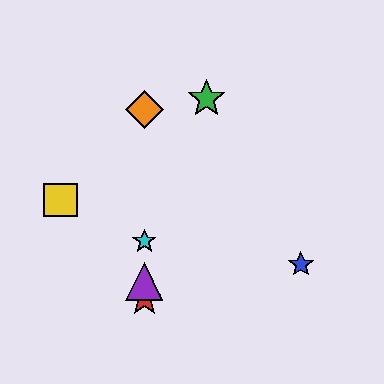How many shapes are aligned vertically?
4 shapes (the red star, the purple triangle, the orange diamond, the cyan star) are aligned vertically.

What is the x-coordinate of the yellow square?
The yellow square is at x≈61.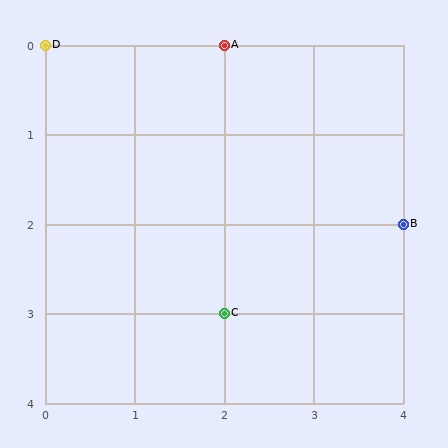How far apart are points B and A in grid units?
Points B and A are 2 columns and 2 rows apart (about 2.8 grid units diagonally).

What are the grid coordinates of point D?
Point D is at grid coordinates (0, 0).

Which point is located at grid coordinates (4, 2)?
Point B is at (4, 2).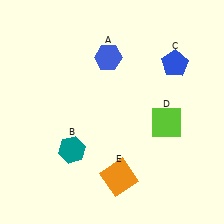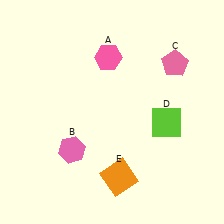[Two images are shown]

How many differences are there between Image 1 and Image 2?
There are 3 differences between the two images.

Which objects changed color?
A changed from blue to pink. B changed from teal to pink. C changed from blue to pink.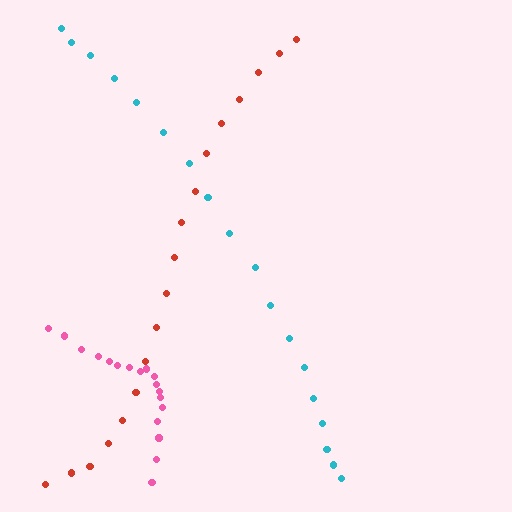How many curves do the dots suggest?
There are 3 distinct paths.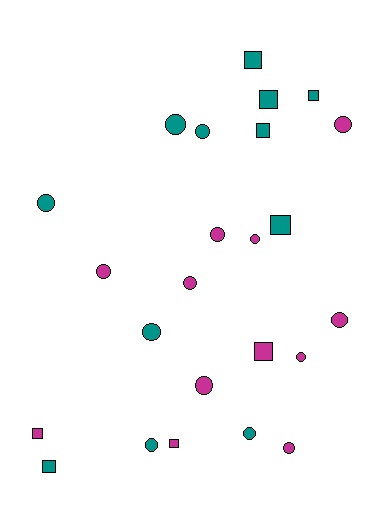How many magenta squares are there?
There are 3 magenta squares.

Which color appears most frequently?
Magenta, with 12 objects.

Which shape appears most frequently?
Circle, with 15 objects.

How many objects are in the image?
There are 24 objects.